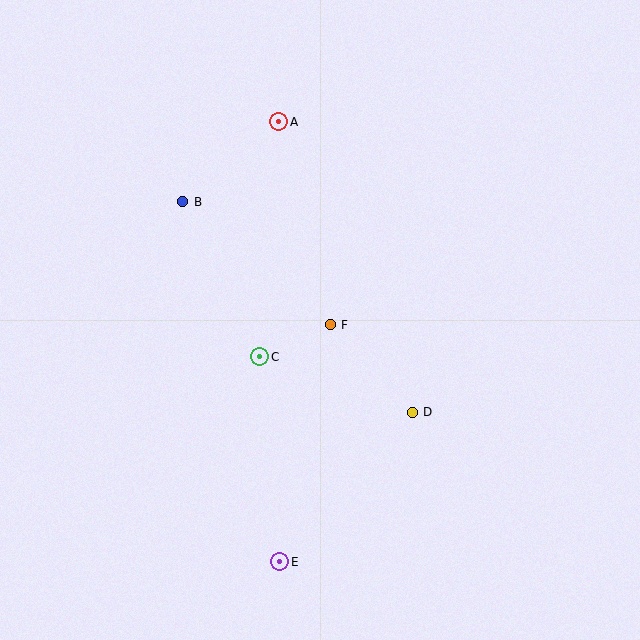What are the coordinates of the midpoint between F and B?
The midpoint between F and B is at (256, 263).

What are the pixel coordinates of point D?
Point D is at (412, 412).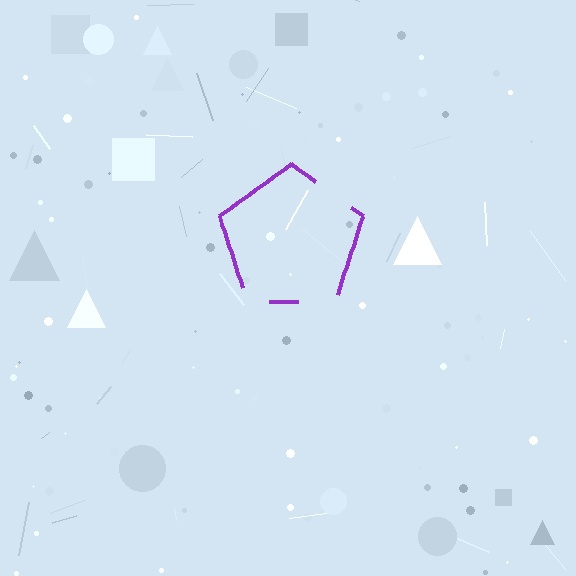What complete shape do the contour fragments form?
The contour fragments form a pentagon.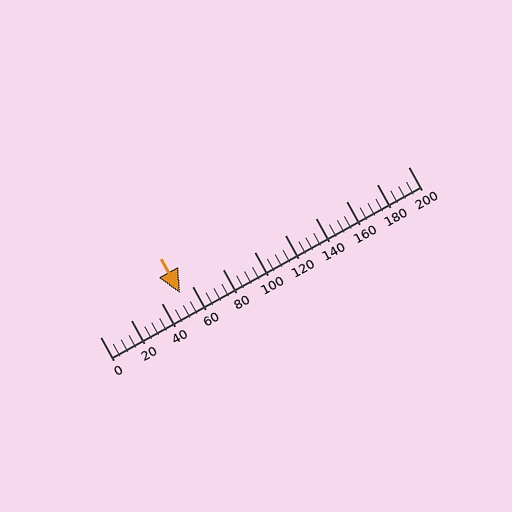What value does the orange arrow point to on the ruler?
The orange arrow points to approximately 52.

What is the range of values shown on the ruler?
The ruler shows values from 0 to 200.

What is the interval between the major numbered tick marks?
The major tick marks are spaced 20 units apart.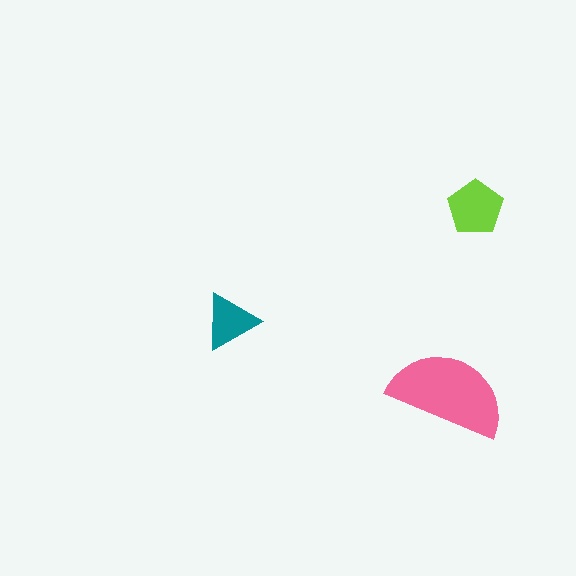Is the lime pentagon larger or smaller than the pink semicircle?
Smaller.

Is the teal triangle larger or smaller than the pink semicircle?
Smaller.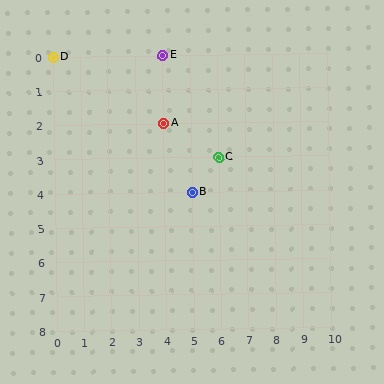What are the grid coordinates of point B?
Point B is at grid coordinates (5, 4).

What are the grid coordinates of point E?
Point E is at grid coordinates (4, 0).